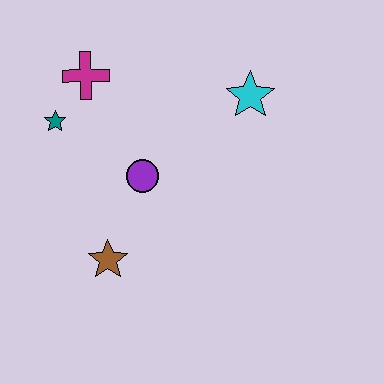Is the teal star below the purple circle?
No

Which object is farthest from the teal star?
The cyan star is farthest from the teal star.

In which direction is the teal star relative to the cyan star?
The teal star is to the left of the cyan star.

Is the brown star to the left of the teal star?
No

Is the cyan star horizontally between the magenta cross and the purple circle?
No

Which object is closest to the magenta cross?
The teal star is closest to the magenta cross.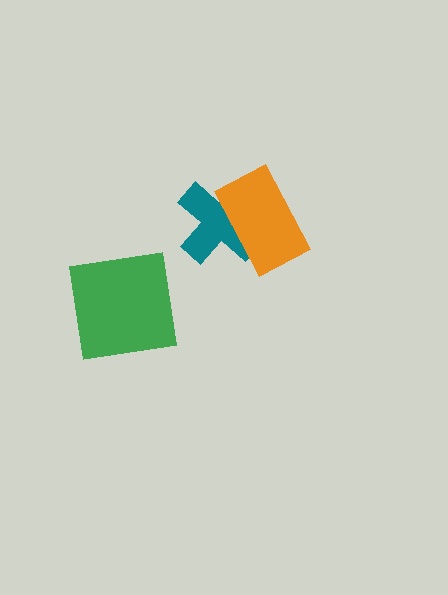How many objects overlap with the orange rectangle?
1 object overlaps with the orange rectangle.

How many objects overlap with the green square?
0 objects overlap with the green square.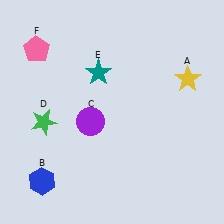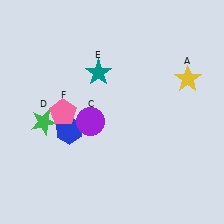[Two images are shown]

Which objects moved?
The objects that moved are: the blue hexagon (B), the pink pentagon (F).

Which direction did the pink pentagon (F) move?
The pink pentagon (F) moved down.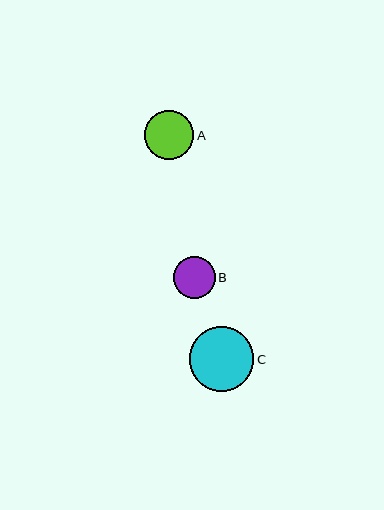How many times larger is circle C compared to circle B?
Circle C is approximately 1.5 times the size of circle B.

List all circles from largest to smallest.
From largest to smallest: C, A, B.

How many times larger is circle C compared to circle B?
Circle C is approximately 1.5 times the size of circle B.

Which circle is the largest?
Circle C is the largest with a size of approximately 65 pixels.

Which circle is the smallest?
Circle B is the smallest with a size of approximately 42 pixels.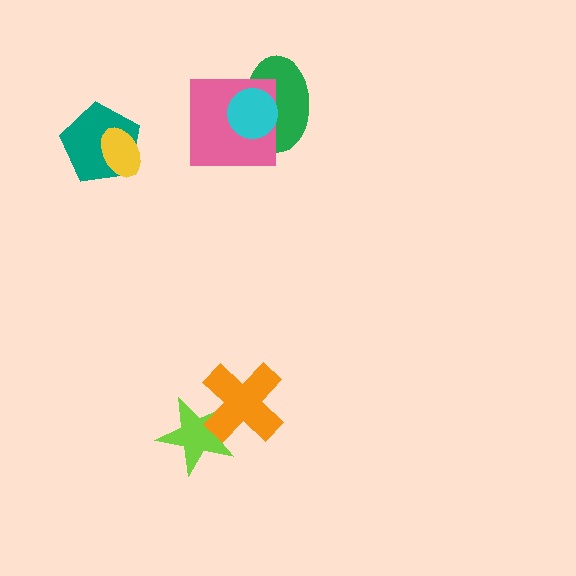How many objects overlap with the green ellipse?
2 objects overlap with the green ellipse.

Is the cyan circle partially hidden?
No, no other shape covers it.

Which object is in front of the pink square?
The cyan circle is in front of the pink square.